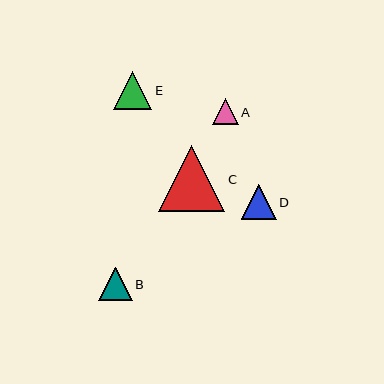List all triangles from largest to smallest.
From largest to smallest: C, E, D, B, A.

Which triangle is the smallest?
Triangle A is the smallest with a size of approximately 26 pixels.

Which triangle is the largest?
Triangle C is the largest with a size of approximately 66 pixels.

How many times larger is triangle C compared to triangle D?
Triangle C is approximately 1.9 times the size of triangle D.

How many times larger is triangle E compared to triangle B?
Triangle E is approximately 1.1 times the size of triangle B.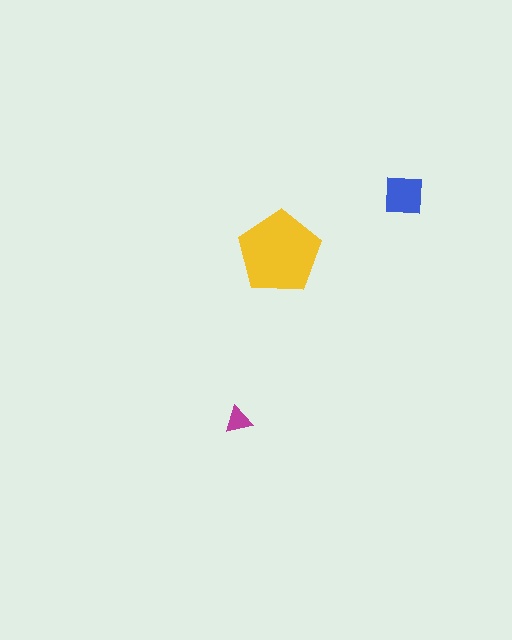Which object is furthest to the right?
The blue square is rightmost.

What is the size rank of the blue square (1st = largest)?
2nd.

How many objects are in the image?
There are 3 objects in the image.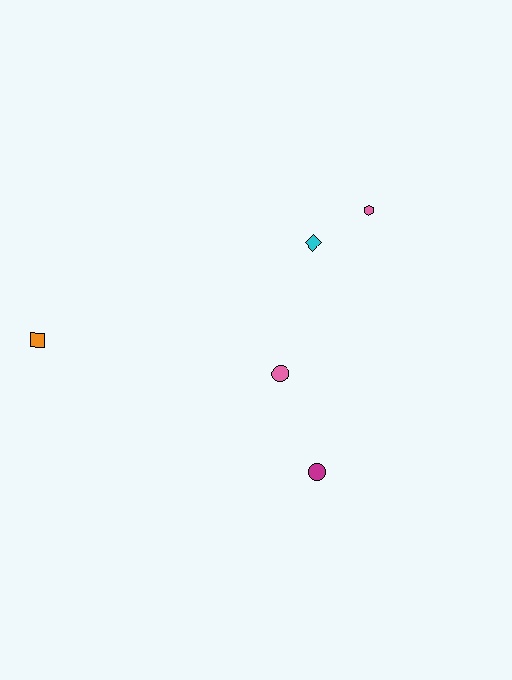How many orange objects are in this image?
There is 1 orange object.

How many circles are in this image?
There are 2 circles.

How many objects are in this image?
There are 5 objects.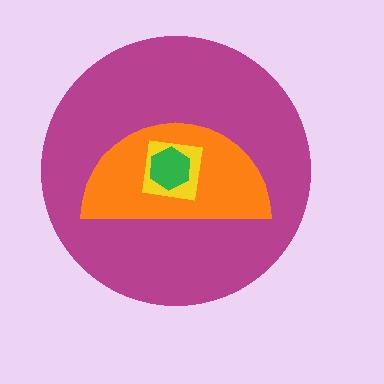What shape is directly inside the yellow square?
The green hexagon.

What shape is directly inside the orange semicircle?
The yellow square.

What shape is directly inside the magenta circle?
The orange semicircle.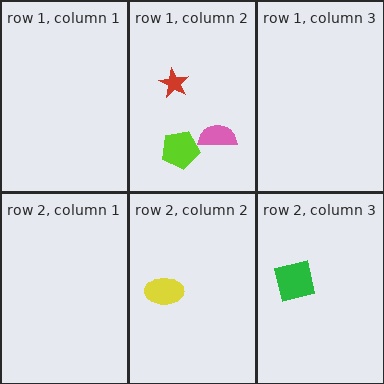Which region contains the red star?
The row 1, column 2 region.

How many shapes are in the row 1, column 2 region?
3.